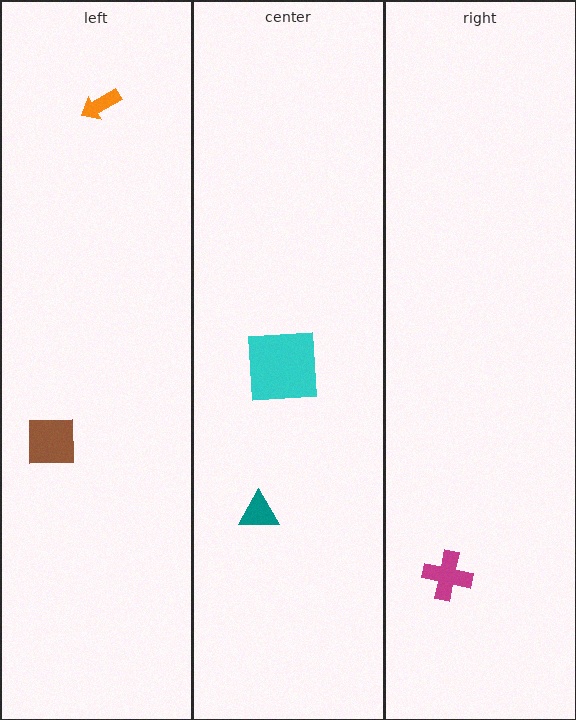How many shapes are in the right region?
1.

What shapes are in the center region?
The teal triangle, the cyan square.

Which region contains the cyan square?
The center region.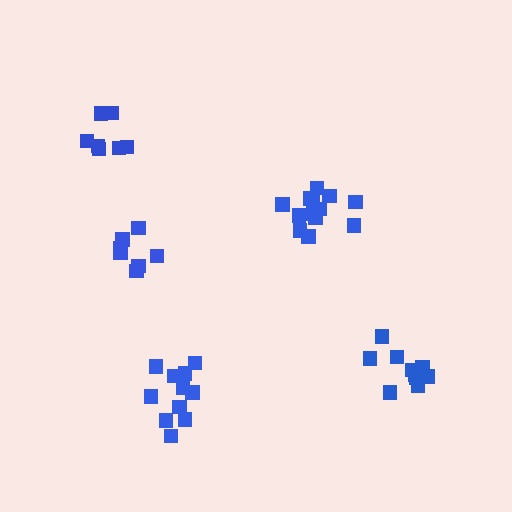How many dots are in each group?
Group 1: 7 dots, Group 2: 11 dots, Group 3: 13 dots, Group 4: 7 dots, Group 5: 10 dots (48 total).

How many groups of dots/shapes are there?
There are 5 groups.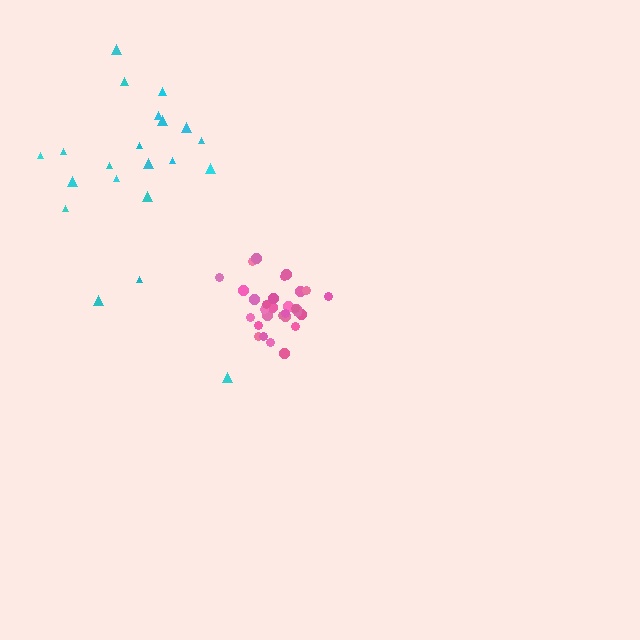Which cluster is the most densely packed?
Pink.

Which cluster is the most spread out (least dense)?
Cyan.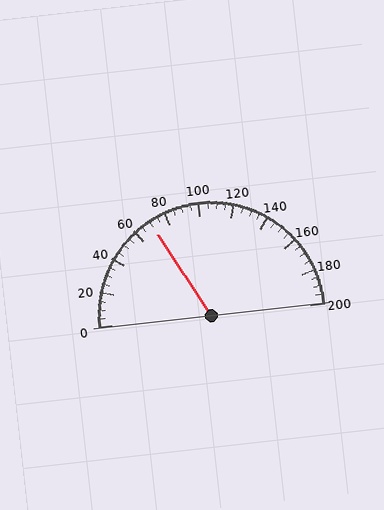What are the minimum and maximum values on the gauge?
The gauge ranges from 0 to 200.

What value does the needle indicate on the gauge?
The needle indicates approximately 70.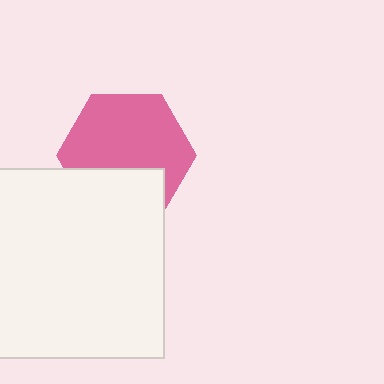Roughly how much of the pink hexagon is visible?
Most of it is visible (roughly 67%).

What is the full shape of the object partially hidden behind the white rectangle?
The partially hidden object is a pink hexagon.